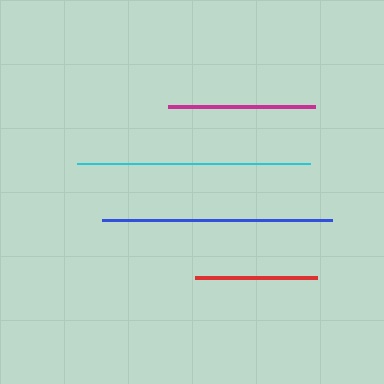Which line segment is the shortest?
The red line is the shortest at approximately 122 pixels.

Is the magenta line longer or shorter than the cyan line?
The cyan line is longer than the magenta line.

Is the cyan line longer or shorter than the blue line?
The cyan line is longer than the blue line.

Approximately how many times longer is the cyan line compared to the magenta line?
The cyan line is approximately 1.6 times the length of the magenta line.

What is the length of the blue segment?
The blue segment is approximately 231 pixels long.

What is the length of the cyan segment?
The cyan segment is approximately 232 pixels long.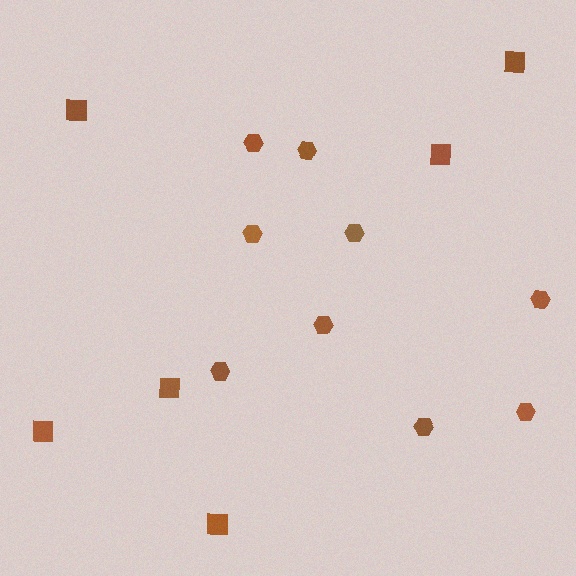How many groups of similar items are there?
There are 2 groups: one group of squares (6) and one group of hexagons (9).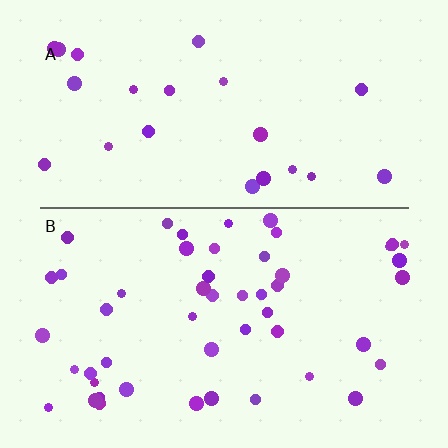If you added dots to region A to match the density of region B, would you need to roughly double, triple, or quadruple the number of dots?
Approximately double.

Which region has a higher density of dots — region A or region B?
B (the bottom).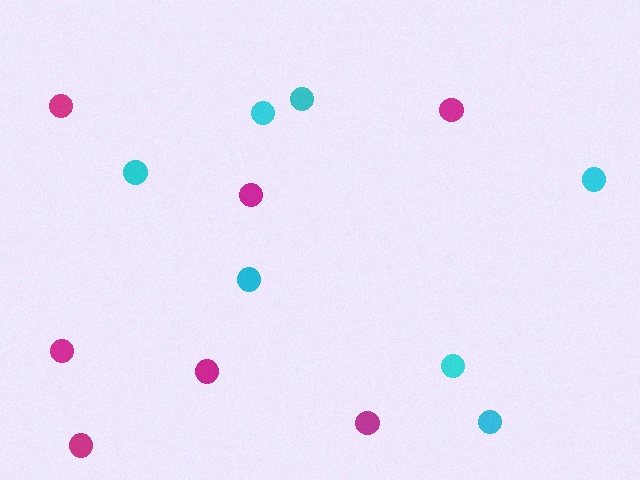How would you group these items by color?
There are 2 groups: one group of magenta circles (7) and one group of cyan circles (7).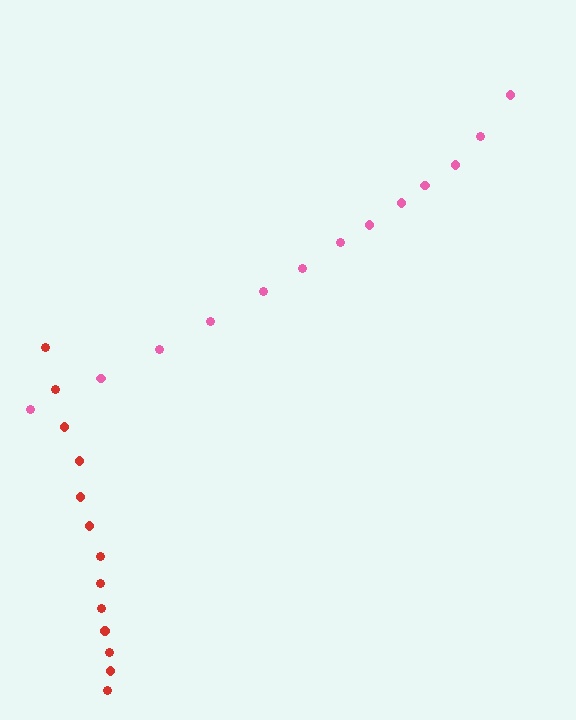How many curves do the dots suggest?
There are 2 distinct paths.